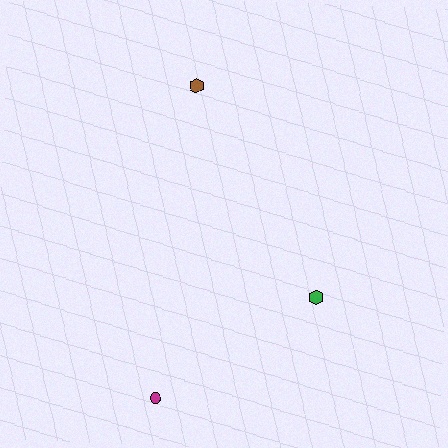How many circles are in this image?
There is 1 circle.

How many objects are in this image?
There are 3 objects.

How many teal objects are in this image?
There are no teal objects.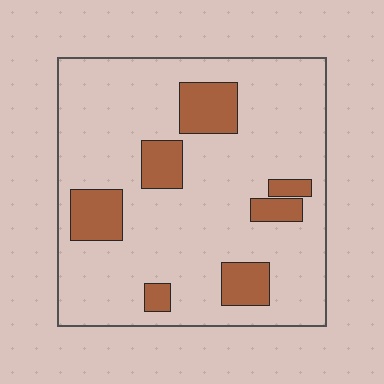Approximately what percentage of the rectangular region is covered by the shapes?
Approximately 20%.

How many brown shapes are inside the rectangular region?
7.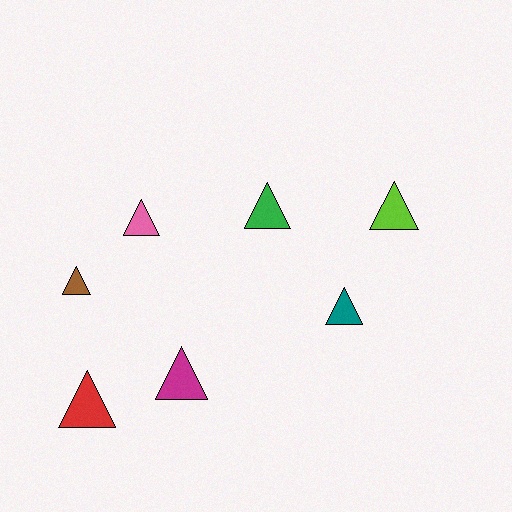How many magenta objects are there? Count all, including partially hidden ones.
There is 1 magenta object.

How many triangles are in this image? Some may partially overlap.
There are 7 triangles.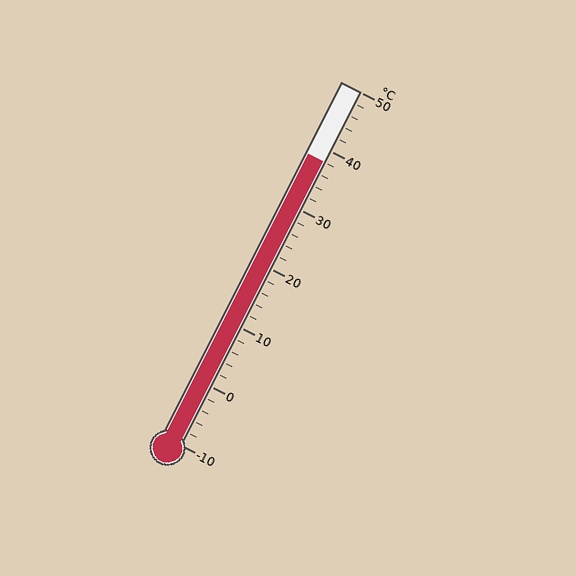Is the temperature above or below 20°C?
The temperature is above 20°C.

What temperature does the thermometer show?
The thermometer shows approximately 38°C.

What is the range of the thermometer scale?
The thermometer scale ranges from -10°C to 50°C.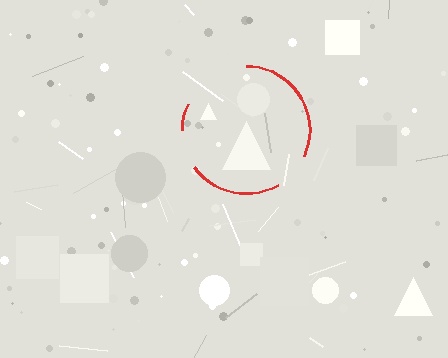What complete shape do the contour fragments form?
The contour fragments form a circle.